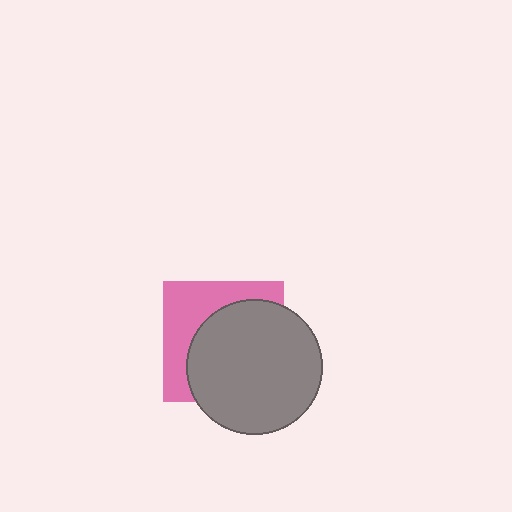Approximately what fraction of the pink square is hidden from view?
Roughly 61% of the pink square is hidden behind the gray circle.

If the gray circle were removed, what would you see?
You would see the complete pink square.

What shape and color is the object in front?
The object in front is a gray circle.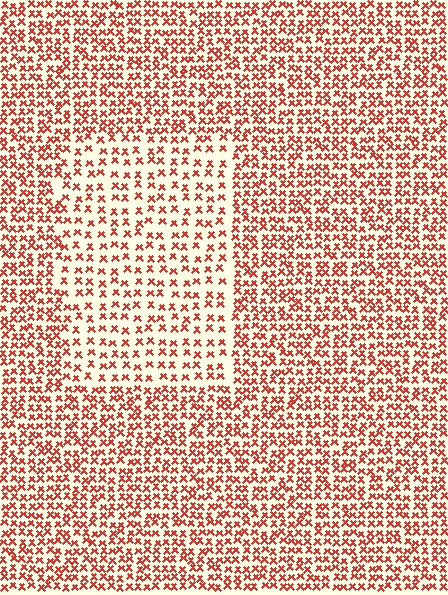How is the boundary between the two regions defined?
The boundary is defined by a change in element density (approximately 1.8x ratio). All elements are the same color, size, and shape.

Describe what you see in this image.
The image contains small red elements arranged at two different densities. A rectangle-shaped region is visible where the elements are less densely packed than the surrounding area.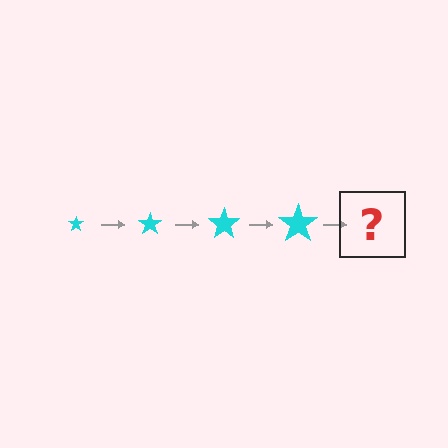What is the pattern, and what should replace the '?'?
The pattern is that the star gets progressively larger each step. The '?' should be a cyan star, larger than the previous one.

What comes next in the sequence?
The next element should be a cyan star, larger than the previous one.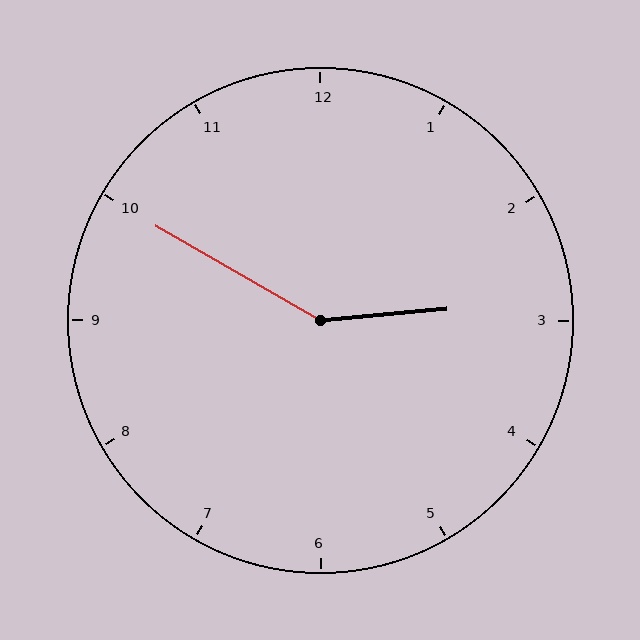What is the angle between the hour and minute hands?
Approximately 145 degrees.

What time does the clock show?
2:50.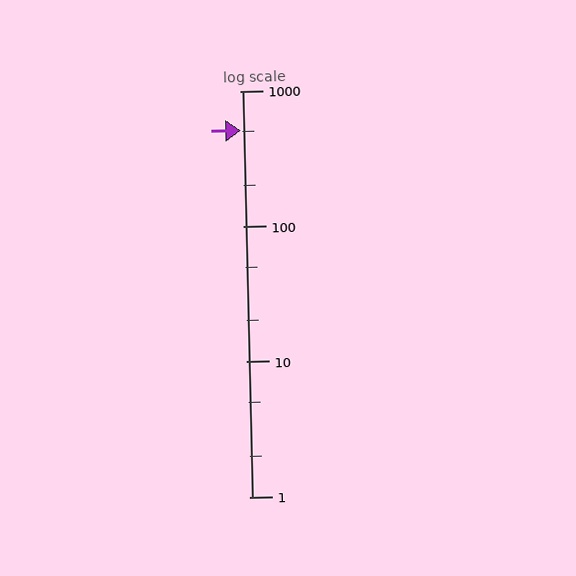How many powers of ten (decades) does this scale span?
The scale spans 3 decades, from 1 to 1000.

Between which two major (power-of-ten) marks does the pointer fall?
The pointer is between 100 and 1000.